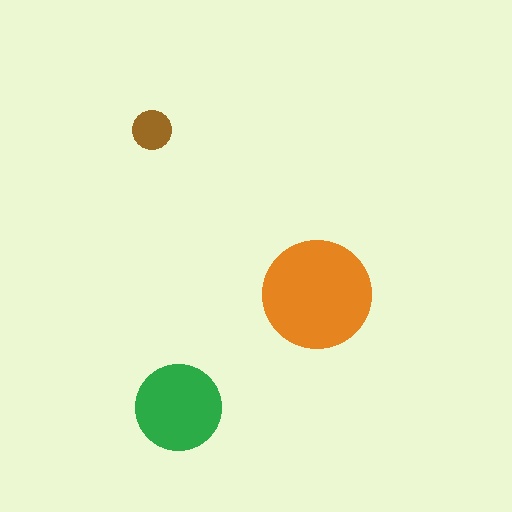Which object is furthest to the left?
The brown circle is leftmost.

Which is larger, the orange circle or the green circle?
The orange one.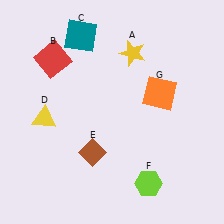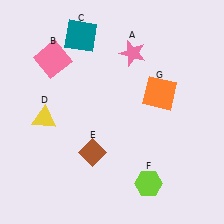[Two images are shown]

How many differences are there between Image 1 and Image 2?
There are 2 differences between the two images.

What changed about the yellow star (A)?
In Image 1, A is yellow. In Image 2, it changed to pink.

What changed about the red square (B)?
In Image 1, B is red. In Image 2, it changed to pink.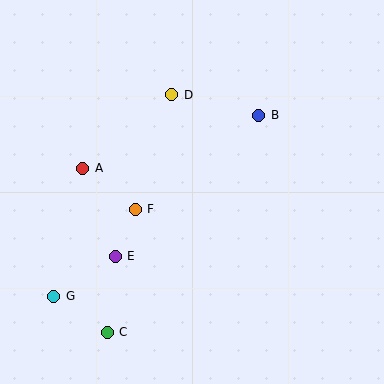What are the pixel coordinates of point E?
Point E is at (115, 256).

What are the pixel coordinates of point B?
Point B is at (259, 115).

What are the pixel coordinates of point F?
Point F is at (135, 209).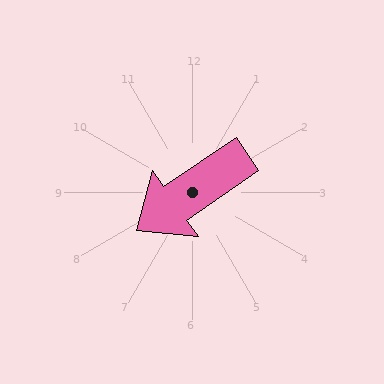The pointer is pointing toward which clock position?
Roughly 8 o'clock.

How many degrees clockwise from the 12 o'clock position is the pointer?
Approximately 236 degrees.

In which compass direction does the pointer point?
Southwest.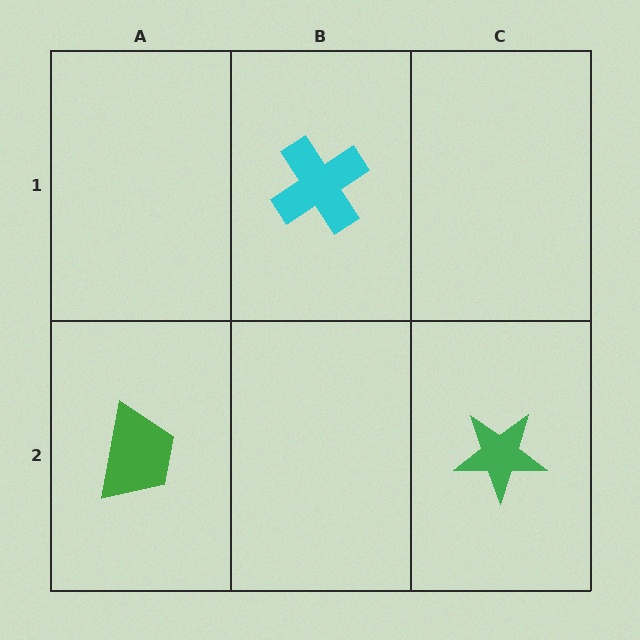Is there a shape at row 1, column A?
No, that cell is empty.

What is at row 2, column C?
A green star.